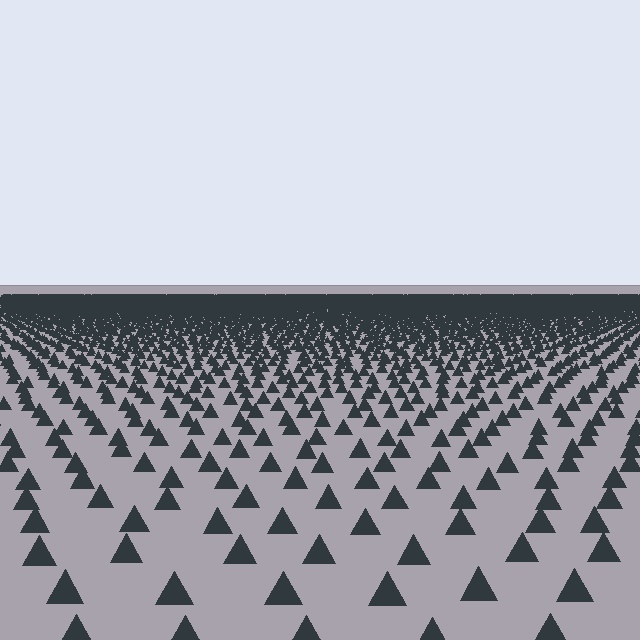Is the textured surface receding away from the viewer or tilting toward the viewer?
The surface is receding away from the viewer. Texture elements get smaller and denser toward the top.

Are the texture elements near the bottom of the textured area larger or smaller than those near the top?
Larger. Near the bottom, elements are closer to the viewer and appear at a bigger on-screen size.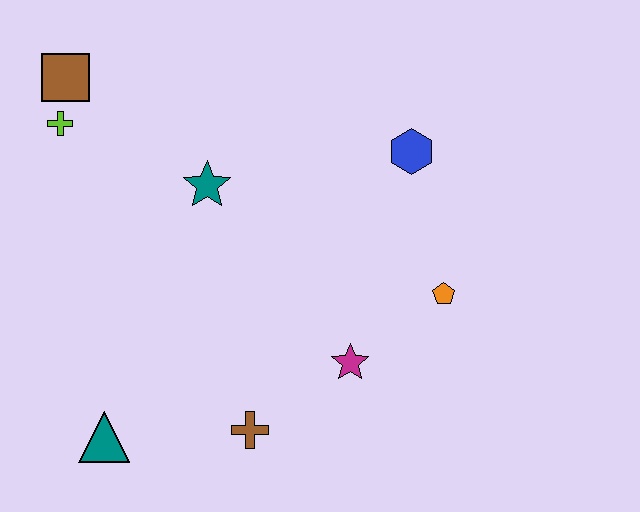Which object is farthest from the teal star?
The teal triangle is farthest from the teal star.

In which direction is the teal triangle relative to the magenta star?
The teal triangle is to the left of the magenta star.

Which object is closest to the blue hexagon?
The orange pentagon is closest to the blue hexagon.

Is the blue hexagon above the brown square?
No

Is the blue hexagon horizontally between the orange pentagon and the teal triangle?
Yes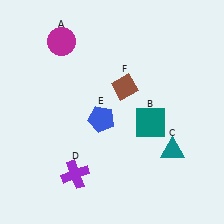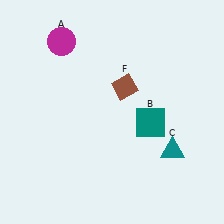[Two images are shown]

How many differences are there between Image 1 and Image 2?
There are 2 differences between the two images.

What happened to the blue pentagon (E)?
The blue pentagon (E) was removed in Image 2. It was in the bottom-left area of Image 1.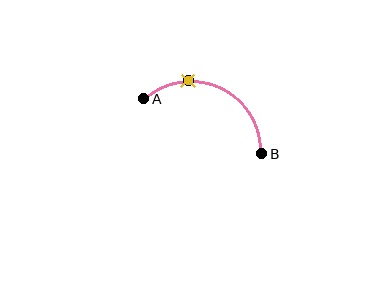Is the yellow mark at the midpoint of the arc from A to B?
No. The yellow mark lies on the arc but is closer to endpoint A. The arc midpoint would be at the point on the curve equidistant along the arc from both A and B.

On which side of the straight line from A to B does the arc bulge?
The arc bulges above the straight line connecting A and B.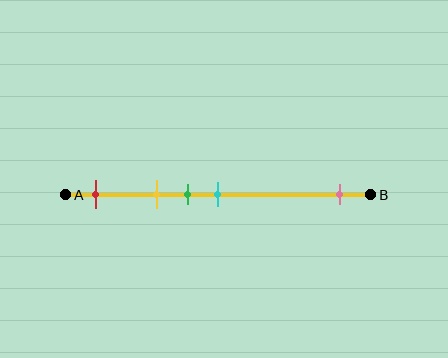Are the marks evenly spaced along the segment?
No, the marks are not evenly spaced.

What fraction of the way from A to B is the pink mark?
The pink mark is approximately 90% (0.9) of the way from A to B.